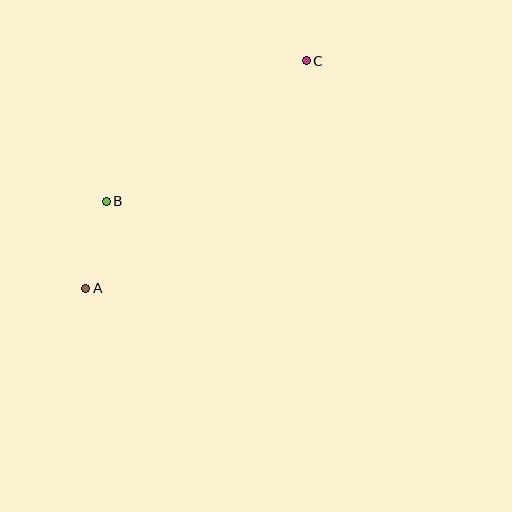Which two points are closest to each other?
Points A and B are closest to each other.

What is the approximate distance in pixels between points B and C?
The distance between B and C is approximately 244 pixels.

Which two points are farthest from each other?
Points A and C are farthest from each other.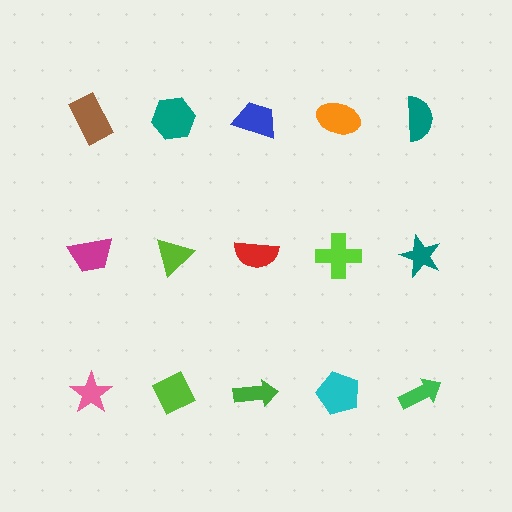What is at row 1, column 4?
An orange ellipse.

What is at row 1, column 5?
A teal semicircle.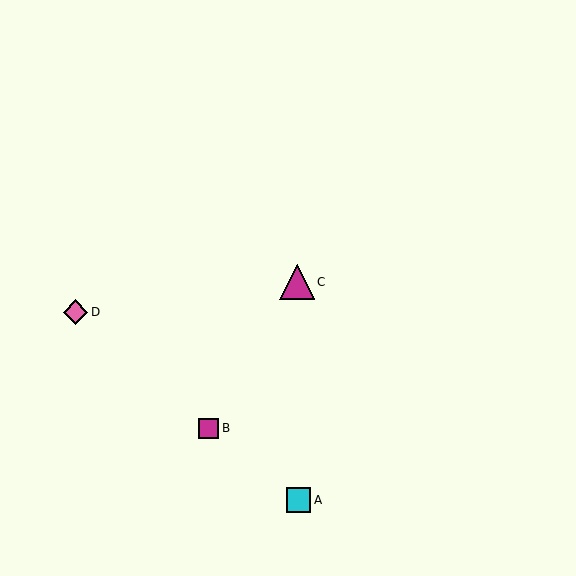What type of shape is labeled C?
Shape C is a magenta triangle.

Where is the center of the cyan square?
The center of the cyan square is at (298, 500).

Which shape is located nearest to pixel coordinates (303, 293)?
The magenta triangle (labeled C) at (297, 282) is nearest to that location.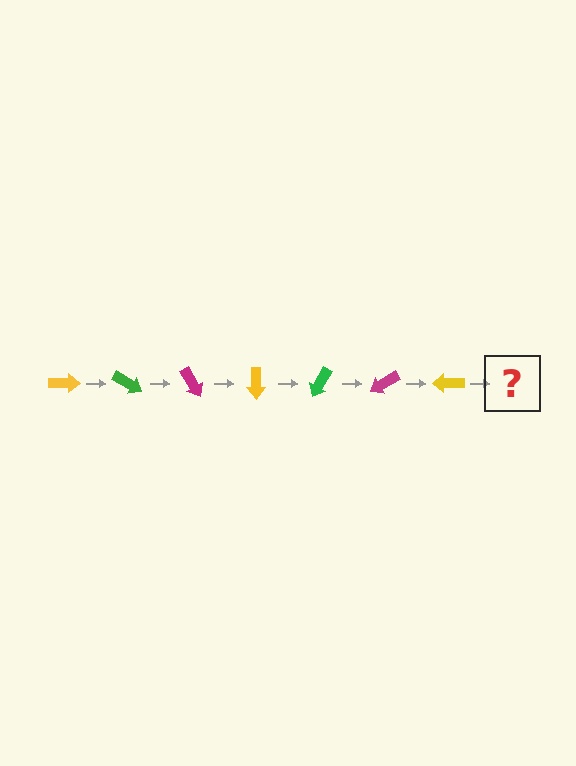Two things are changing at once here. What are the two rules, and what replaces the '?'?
The two rules are that it rotates 30 degrees each step and the color cycles through yellow, green, and magenta. The '?' should be a green arrow, rotated 210 degrees from the start.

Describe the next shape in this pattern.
It should be a green arrow, rotated 210 degrees from the start.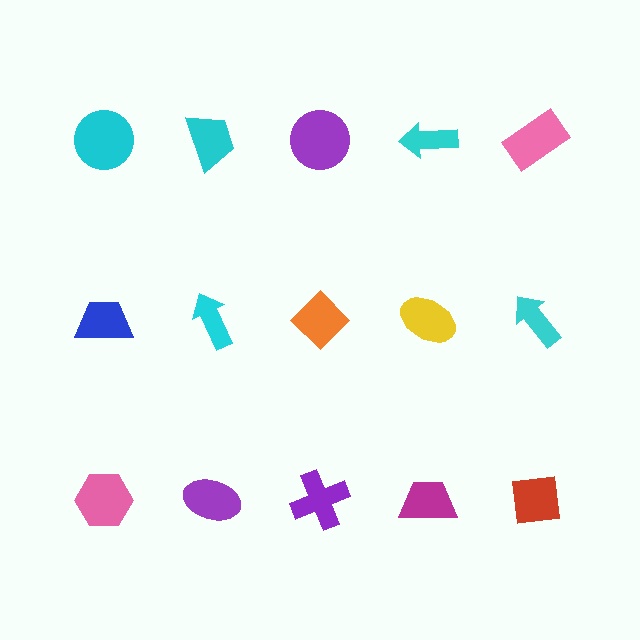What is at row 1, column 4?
A cyan arrow.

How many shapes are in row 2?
5 shapes.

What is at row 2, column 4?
A yellow ellipse.